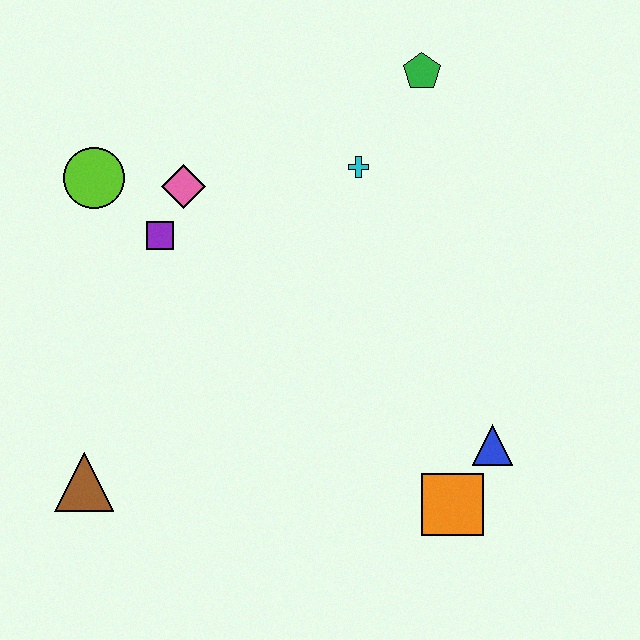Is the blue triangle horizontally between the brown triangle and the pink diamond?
No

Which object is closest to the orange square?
The blue triangle is closest to the orange square.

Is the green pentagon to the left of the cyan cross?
No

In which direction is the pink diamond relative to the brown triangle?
The pink diamond is above the brown triangle.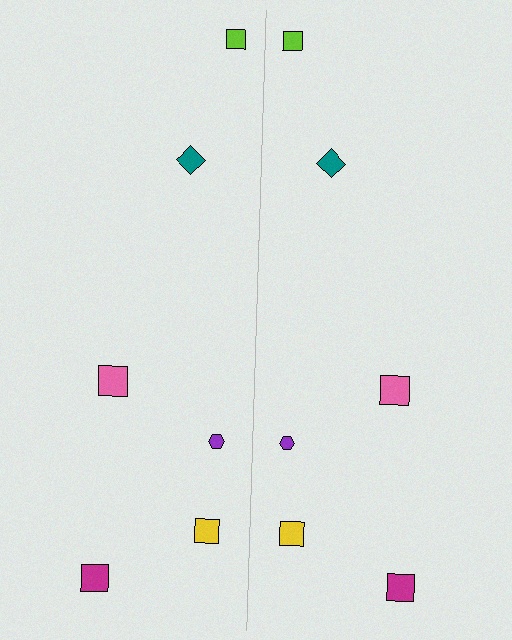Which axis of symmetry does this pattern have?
The pattern has a vertical axis of symmetry running through the center of the image.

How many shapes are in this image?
There are 12 shapes in this image.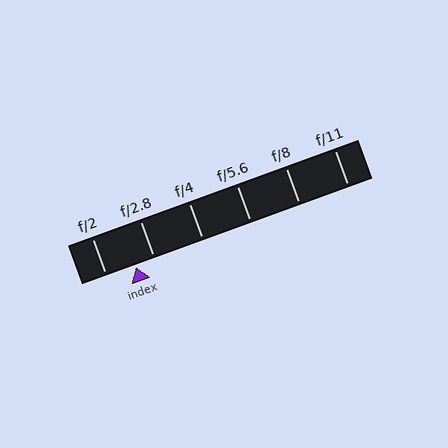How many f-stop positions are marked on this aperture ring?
There are 6 f-stop positions marked.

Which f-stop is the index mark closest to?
The index mark is closest to f/2.8.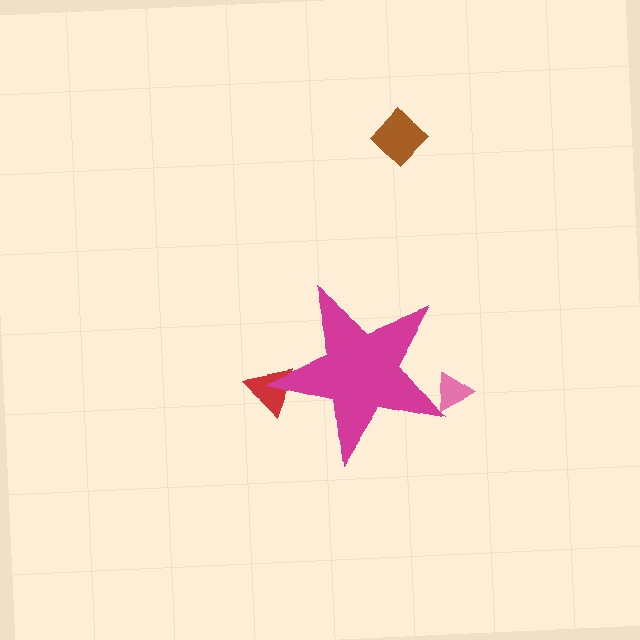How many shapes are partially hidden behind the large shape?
2 shapes are partially hidden.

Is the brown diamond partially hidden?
No, the brown diamond is fully visible.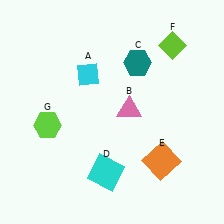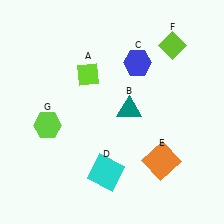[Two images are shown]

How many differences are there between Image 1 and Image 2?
There are 3 differences between the two images.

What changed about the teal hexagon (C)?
In Image 1, C is teal. In Image 2, it changed to blue.